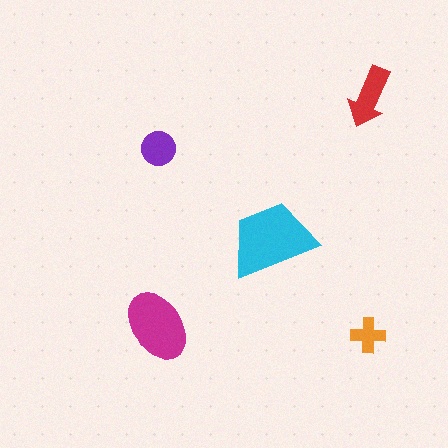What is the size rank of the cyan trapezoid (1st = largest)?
1st.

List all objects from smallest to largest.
The orange cross, the purple circle, the red arrow, the magenta ellipse, the cyan trapezoid.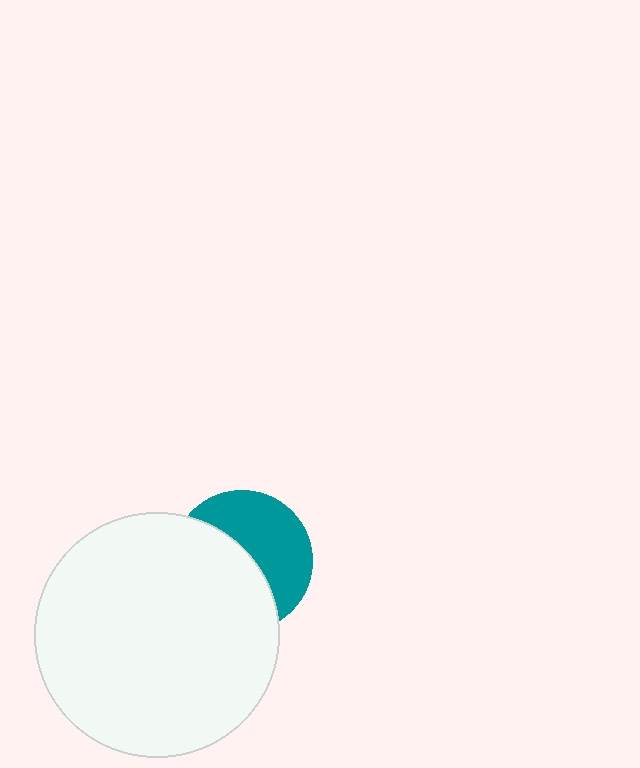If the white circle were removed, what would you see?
You would see the complete teal circle.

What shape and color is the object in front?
The object in front is a white circle.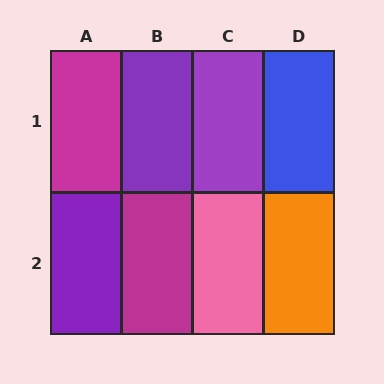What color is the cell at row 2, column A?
Purple.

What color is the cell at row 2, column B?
Magenta.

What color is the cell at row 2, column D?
Orange.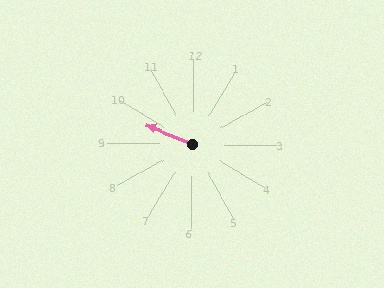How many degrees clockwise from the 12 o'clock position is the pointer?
Approximately 291 degrees.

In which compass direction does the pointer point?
West.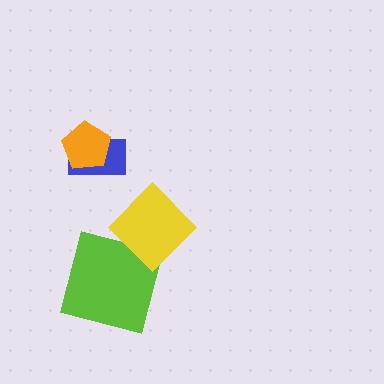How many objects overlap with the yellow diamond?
1 object overlaps with the yellow diamond.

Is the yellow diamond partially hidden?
No, no other shape covers it.